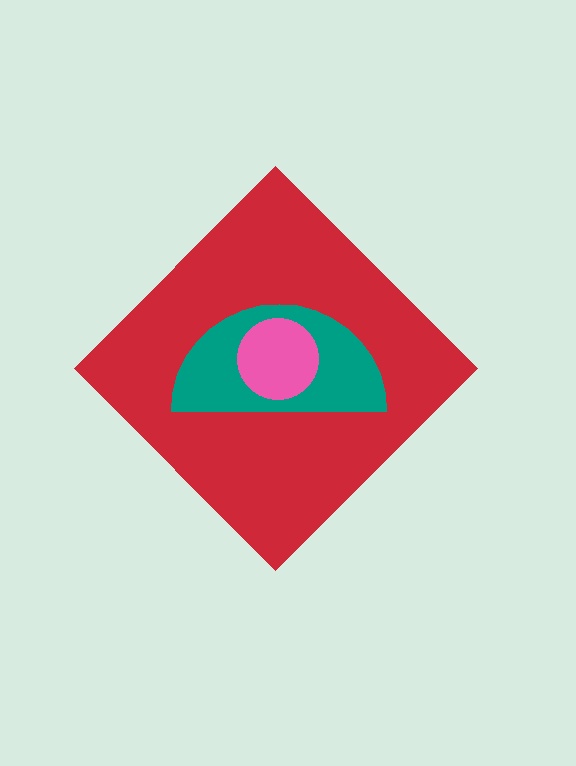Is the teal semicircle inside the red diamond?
Yes.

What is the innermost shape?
The pink circle.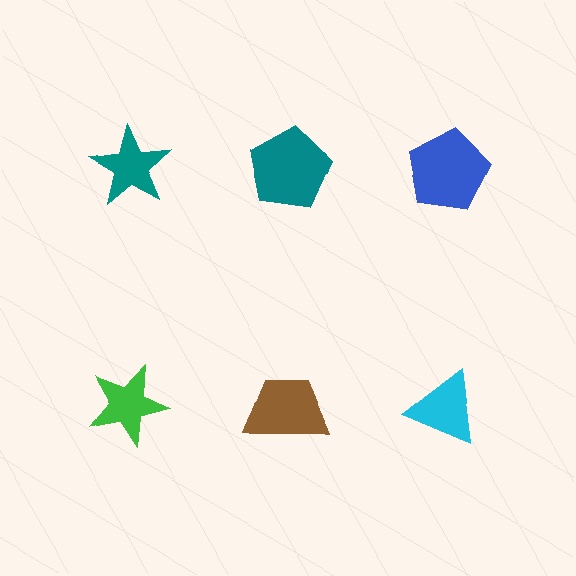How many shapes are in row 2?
3 shapes.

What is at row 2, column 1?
A green star.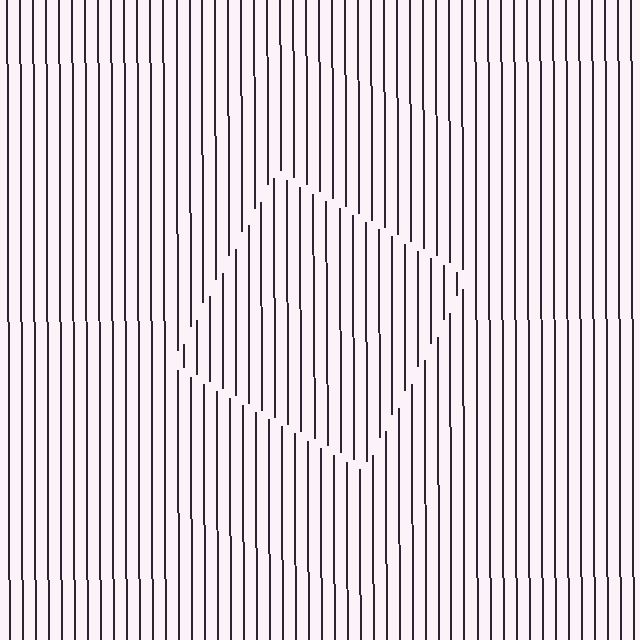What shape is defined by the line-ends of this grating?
An illusory square. The interior of the shape contains the same grating, shifted by half a period — the contour is defined by the phase discontinuity where line-ends from the inner and outer gratings abut.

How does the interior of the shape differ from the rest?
The interior of the shape contains the same grating, shifted by half a period — the contour is defined by the phase discontinuity where line-ends from the inner and outer gratings abut.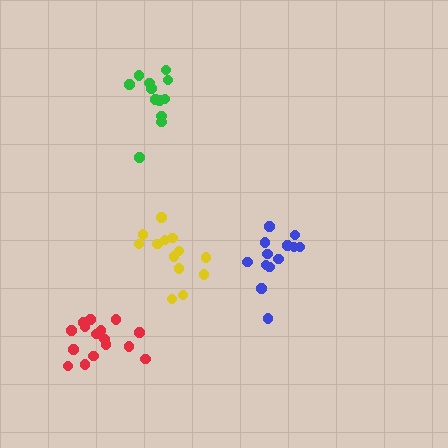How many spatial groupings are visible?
There are 4 spatial groupings.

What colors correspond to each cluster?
The clusters are colored: green, blue, yellow, red.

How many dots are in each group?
Group 1: 12 dots, Group 2: 13 dots, Group 3: 13 dots, Group 4: 16 dots (54 total).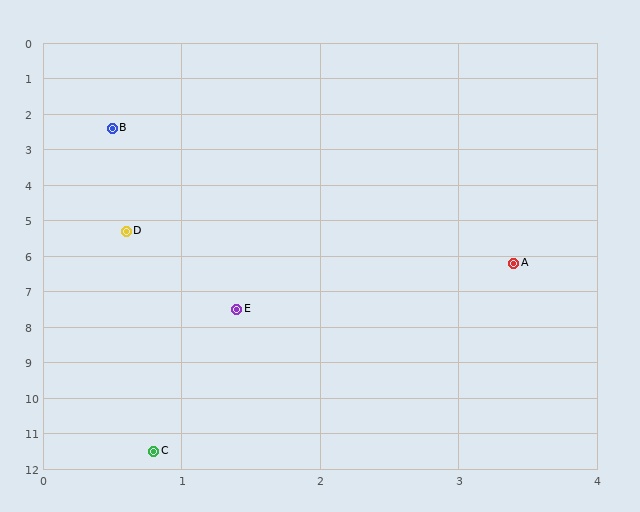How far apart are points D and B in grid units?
Points D and B are about 2.9 grid units apart.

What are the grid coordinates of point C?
Point C is at approximately (0.8, 11.5).